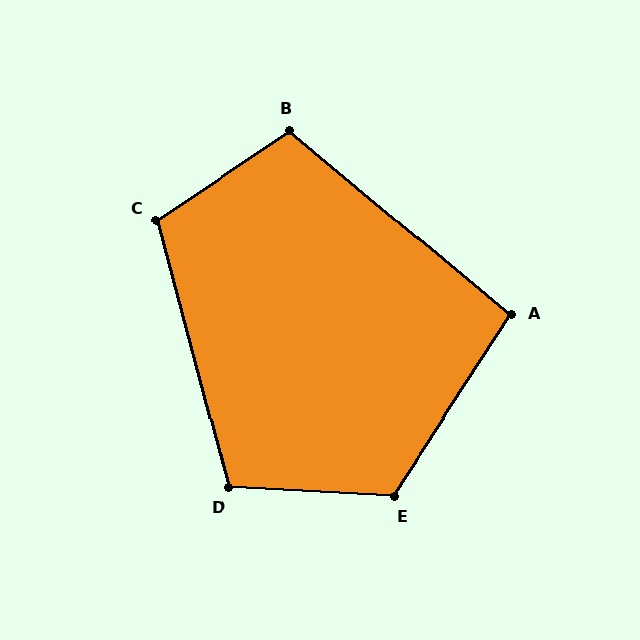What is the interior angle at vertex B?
Approximately 106 degrees (obtuse).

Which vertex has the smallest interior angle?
A, at approximately 97 degrees.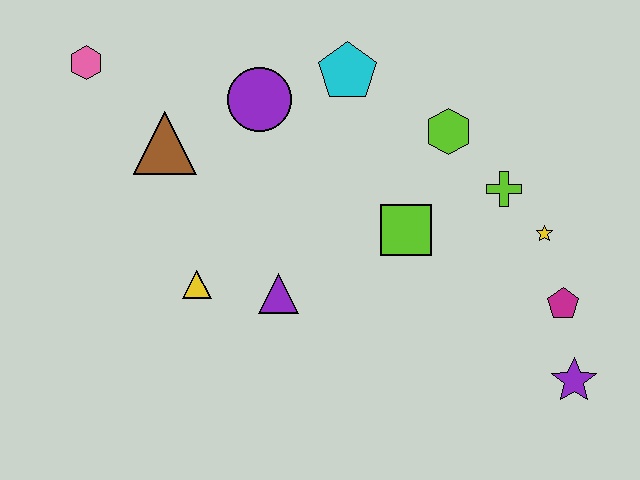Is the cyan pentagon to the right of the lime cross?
No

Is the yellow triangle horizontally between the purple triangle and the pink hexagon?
Yes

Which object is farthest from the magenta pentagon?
The pink hexagon is farthest from the magenta pentagon.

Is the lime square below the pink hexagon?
Yes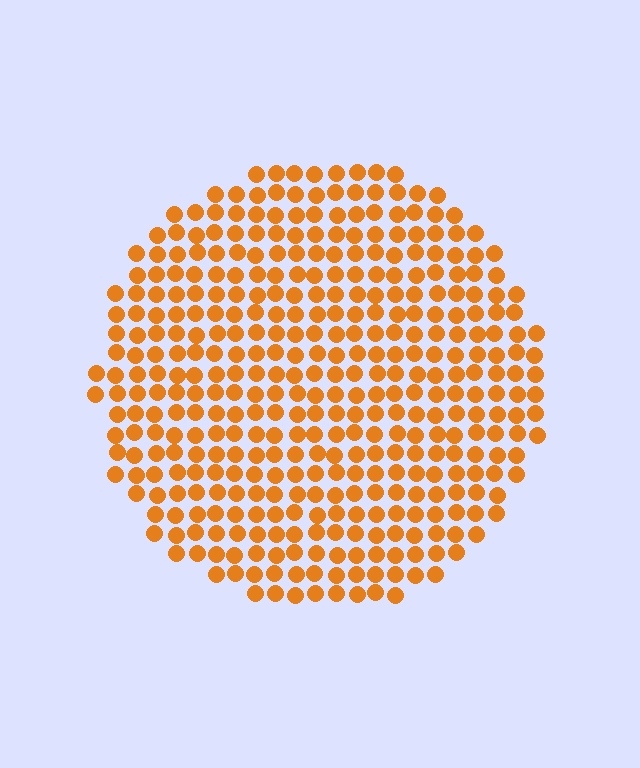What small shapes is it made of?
It is made of small circles.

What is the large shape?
The large shape is a circle.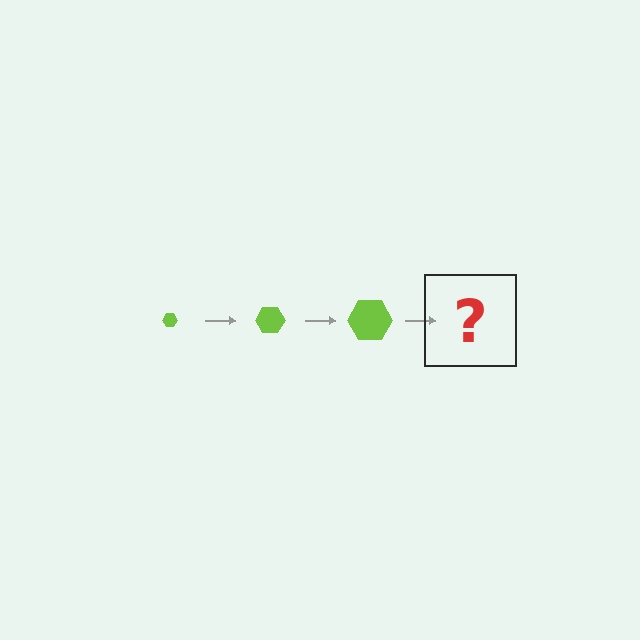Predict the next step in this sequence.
The next step is a lime hexagon, larger than the previous one.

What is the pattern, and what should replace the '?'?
The pattern is that the hexagon gets progressively larger each step. The '?' should be a lime hexagon, larger than the previous one.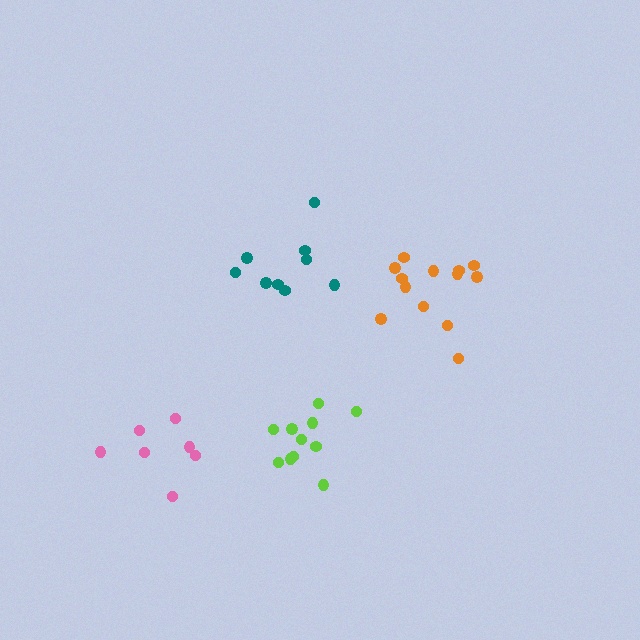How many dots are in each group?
Group 1: 11 dots, Group 2: 13 dots, Group 3: 9 dots, Group 4: 7 dots (40 total).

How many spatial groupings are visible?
There are 4 spatial groupings.